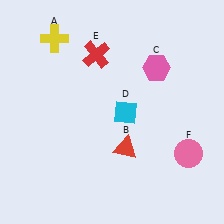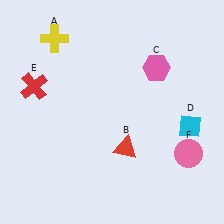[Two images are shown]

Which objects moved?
The objects that moved are: the cyan diamond (D), the red cross (E).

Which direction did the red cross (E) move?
The red cross (E) moved left.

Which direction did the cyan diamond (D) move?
The cyan diamond (D) moved right.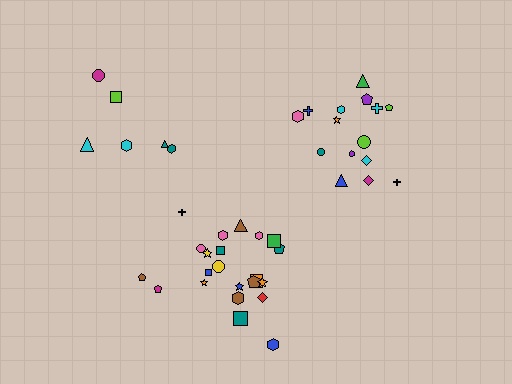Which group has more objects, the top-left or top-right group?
The top-right group.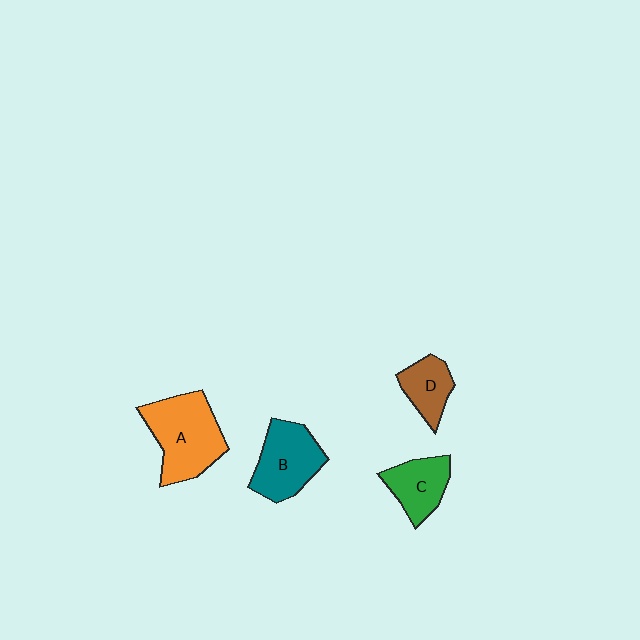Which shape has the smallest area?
Shape D (brown).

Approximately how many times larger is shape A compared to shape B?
Approximately 1.3 times.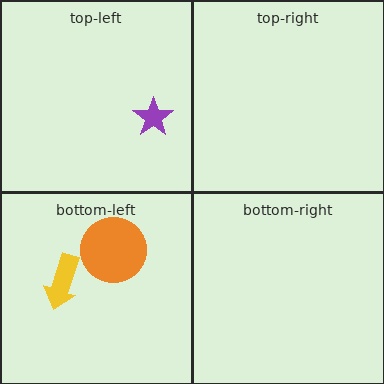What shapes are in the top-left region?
The purple star.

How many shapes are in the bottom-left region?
2.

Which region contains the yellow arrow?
The bottom-left region.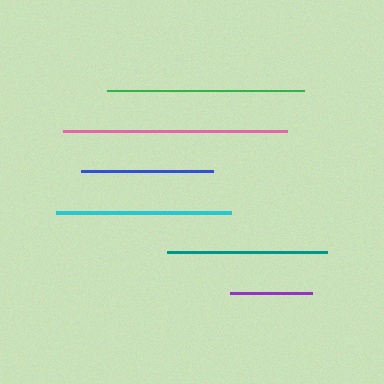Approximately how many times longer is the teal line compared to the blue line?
The teal line is approximately 1.2 times the length of the blue line.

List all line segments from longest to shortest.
From longest to shortest: pink, green, cyan, teal, blue, purple.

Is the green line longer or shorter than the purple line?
The green line is longer than the purple line.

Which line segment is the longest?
The pink line is the longest at approximately 224 pixels.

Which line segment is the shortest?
The purple line is the shortest at approximately 82 pixels.